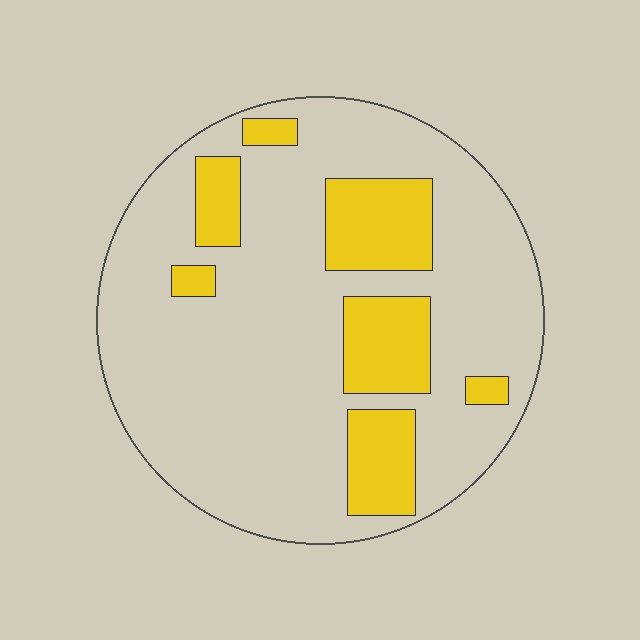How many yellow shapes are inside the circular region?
7.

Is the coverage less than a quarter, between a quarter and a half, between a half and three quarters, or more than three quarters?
Less than a quarter.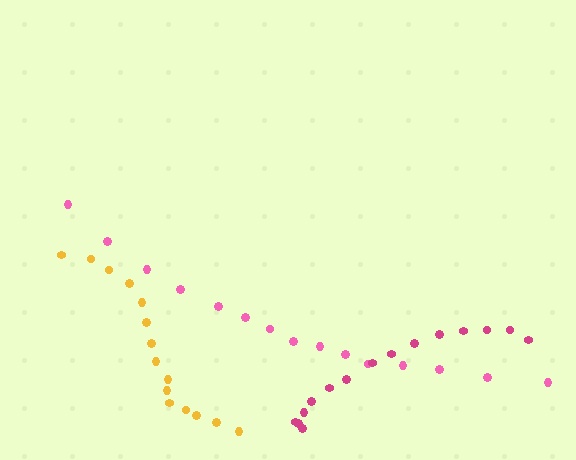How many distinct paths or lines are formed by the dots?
There are 3 distinct paths.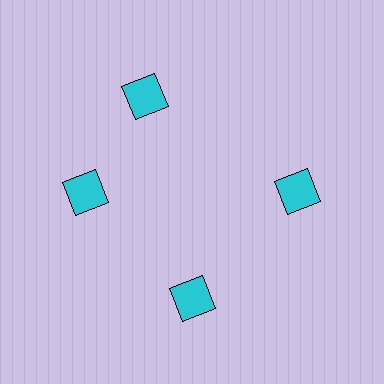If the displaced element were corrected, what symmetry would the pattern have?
It would have 4-fold rotational symmetry — the pattern would map onto itself every 90 degrees.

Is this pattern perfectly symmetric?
No. The 4 cyan squares are arranged in a ring, but one element near the 12 o'clock position is rotated out of alignment along the ring, breaking the 4-fold rotational symmetry.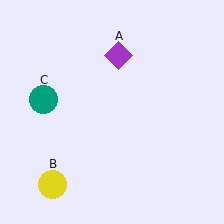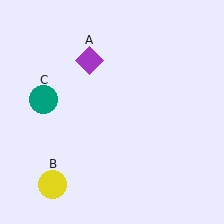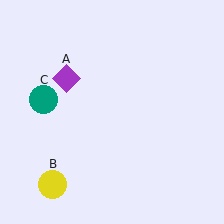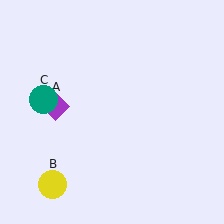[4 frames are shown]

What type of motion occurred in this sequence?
The purple diamond (object A) rotated counterclockwise around the center of the scene.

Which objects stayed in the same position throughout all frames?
Yellow circle (object B) and teal circle (object C) remained stationary.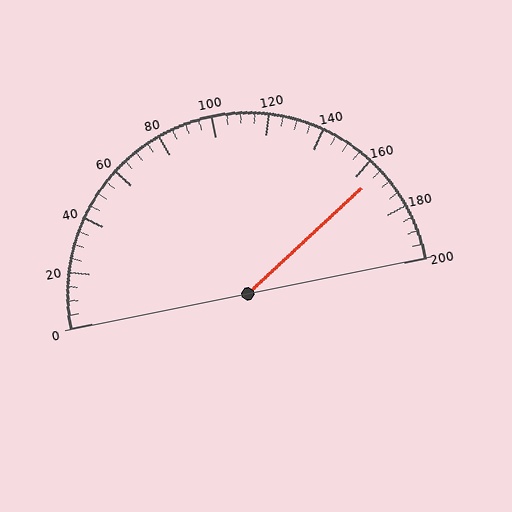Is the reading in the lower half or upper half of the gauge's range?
The reading is in the upper half of the range (0 to 200).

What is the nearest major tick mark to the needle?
The nearest major tick mark is 160.